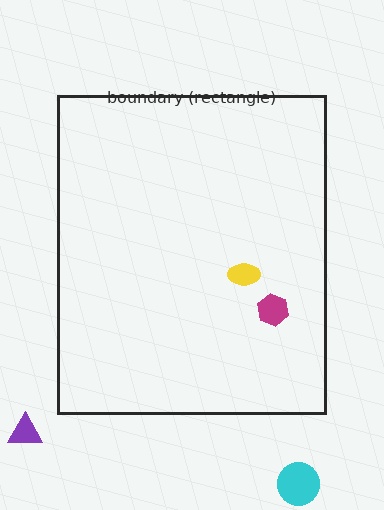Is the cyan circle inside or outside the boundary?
Outside.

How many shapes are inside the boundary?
2 inside, 2 outside.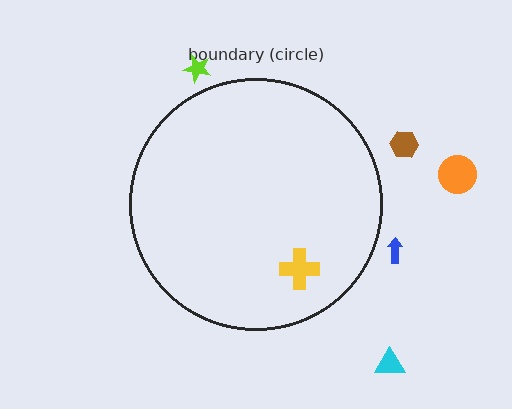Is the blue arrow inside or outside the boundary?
Outside.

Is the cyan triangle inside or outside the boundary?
Outside.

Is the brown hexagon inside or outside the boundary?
Outside.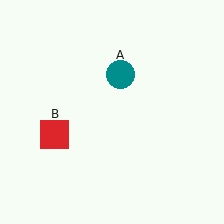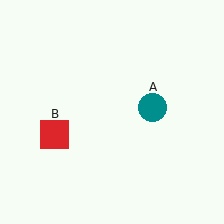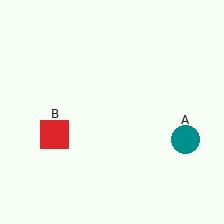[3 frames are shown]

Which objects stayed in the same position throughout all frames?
Red square (object B) remained stationary.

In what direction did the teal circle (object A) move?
The teal circle (object A) moved down and to the right.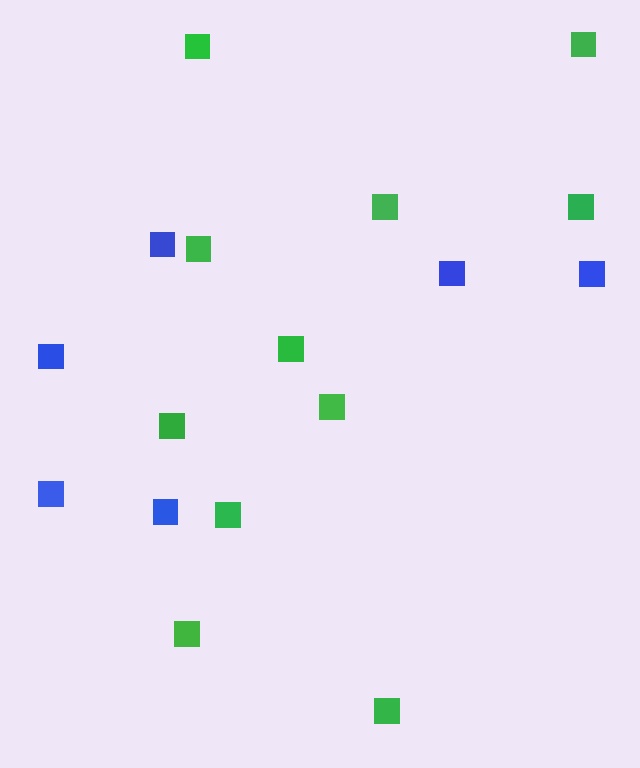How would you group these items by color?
There are 2 groups: one group of green squares (11) and one group of blue squares (6).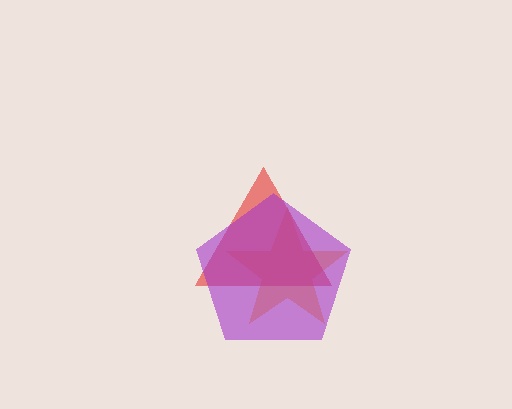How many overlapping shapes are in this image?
There are 3 overlapping shapes in the image.